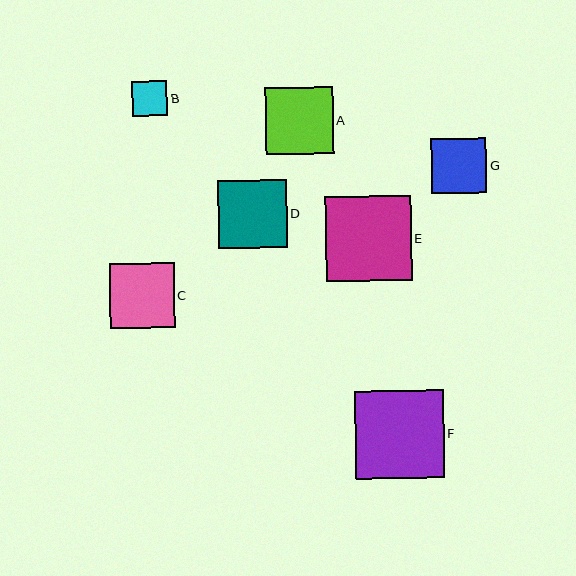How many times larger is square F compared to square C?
Square F is approximately 1.4 times the size of square C.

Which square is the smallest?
Square B is the smallest with a size of approximately 35 pixels.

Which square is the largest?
Square F is the largest with a size of approximately 89 pixels.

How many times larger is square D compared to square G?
Square D is approximately 1.2 times the size of square G.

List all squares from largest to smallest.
From largest to smallest: F, E, D, A, C, G, B.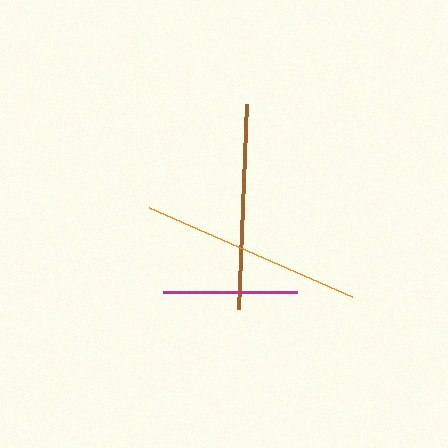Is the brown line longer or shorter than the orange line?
The orange line is longer than the brown line.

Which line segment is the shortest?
The magenta line is the shortest at approximately 134 pixels.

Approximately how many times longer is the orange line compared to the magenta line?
The orange line is approximately 1.7 times the length of the magenta line.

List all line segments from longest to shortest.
From longest to shortest: orange, brown, magenta.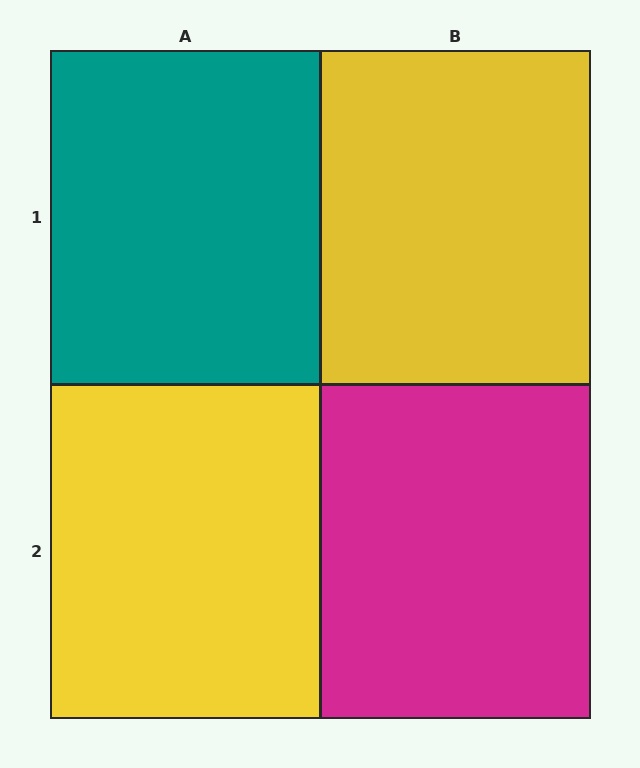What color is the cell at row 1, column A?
Teal.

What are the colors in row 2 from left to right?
Yellow, magenta.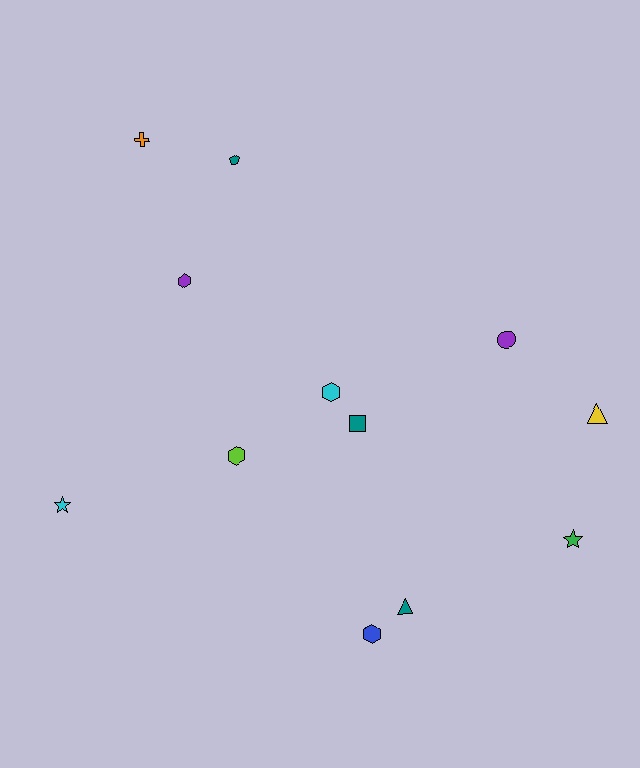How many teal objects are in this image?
There are 3 teal objects.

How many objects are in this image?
There are 12 objects.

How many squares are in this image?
There is 1 square.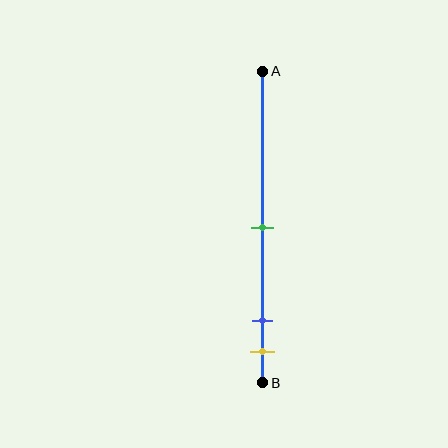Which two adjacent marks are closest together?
The blue and yellow marks are the closest adjacent pair.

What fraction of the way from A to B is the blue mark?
The blue mark is approximately 80% (0.8) of the way from A to B.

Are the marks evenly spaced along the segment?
No, the marks are not evenly spaced.